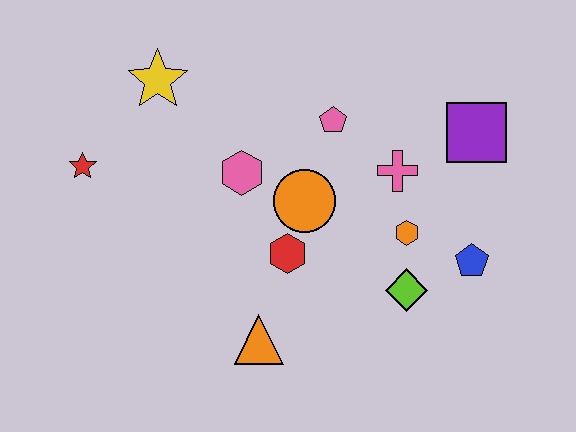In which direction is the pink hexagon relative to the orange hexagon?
The pink hexagon is to the left of the orange hexagon.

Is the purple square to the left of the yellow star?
No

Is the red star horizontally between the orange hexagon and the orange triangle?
No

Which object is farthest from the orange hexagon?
The red star is farthest from the orange hexagon.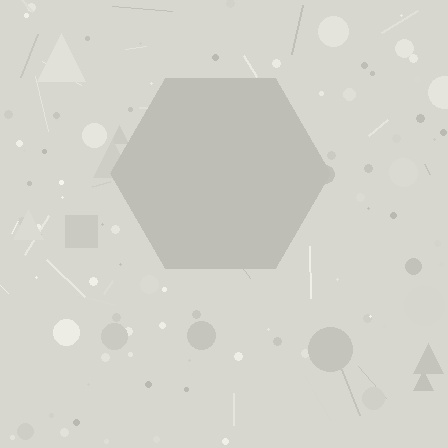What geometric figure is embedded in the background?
A hexagon is embedded in the background.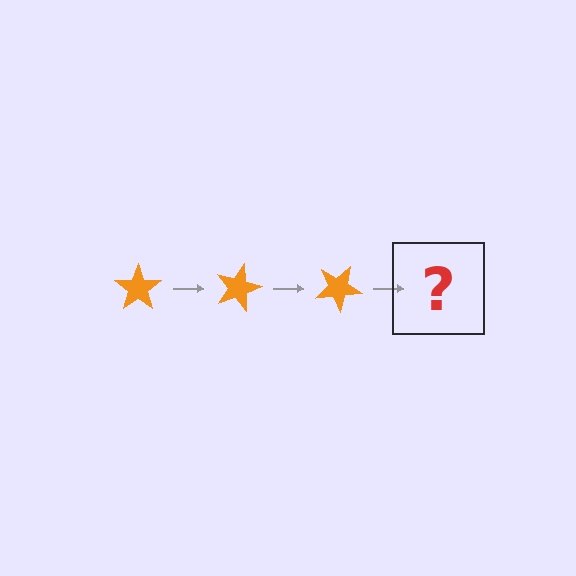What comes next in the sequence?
The next element should be an orange star rotated 45 degrees.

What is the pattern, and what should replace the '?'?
The pattern is that the star rotates 15 degrees each step. The '?' should be an orange star rotated 45 degrees.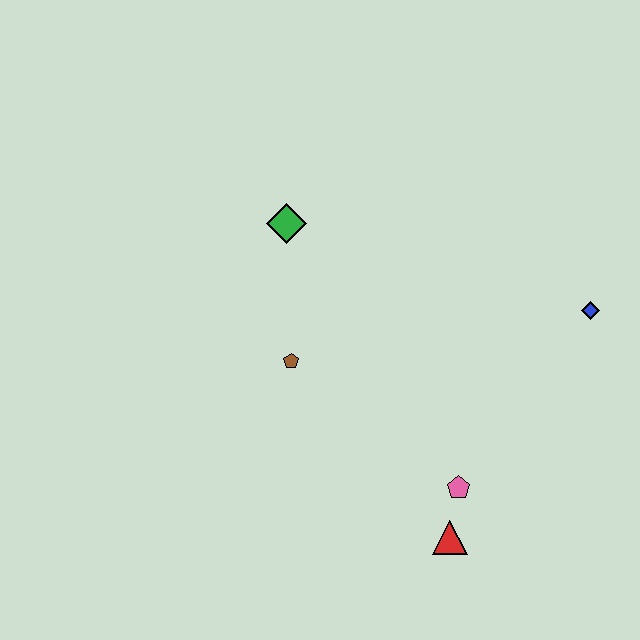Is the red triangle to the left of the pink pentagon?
Yes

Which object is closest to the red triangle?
The pink pentagon is closest to the red triangle.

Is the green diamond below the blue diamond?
No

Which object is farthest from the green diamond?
The red triangle is farthest from the green diamond.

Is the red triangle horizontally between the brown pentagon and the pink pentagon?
Yes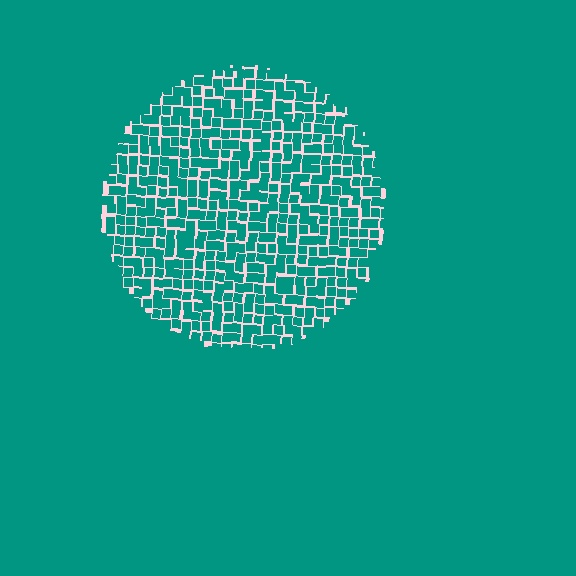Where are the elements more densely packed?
The elements are more densely packed outside the circle boundary.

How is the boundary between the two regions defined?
The boundary is defined by a change in element density (approximately 2.8x ratio). All elements are the same color, size, and shape.